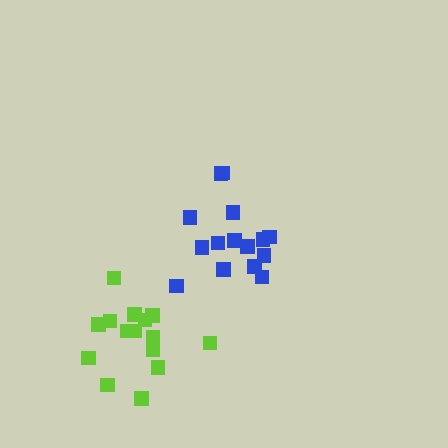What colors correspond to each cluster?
The clusters are colored: blue, lime.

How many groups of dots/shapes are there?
There are 2 groups.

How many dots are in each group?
Group 1: 15 dots, Group 2: 15 dots (30 total).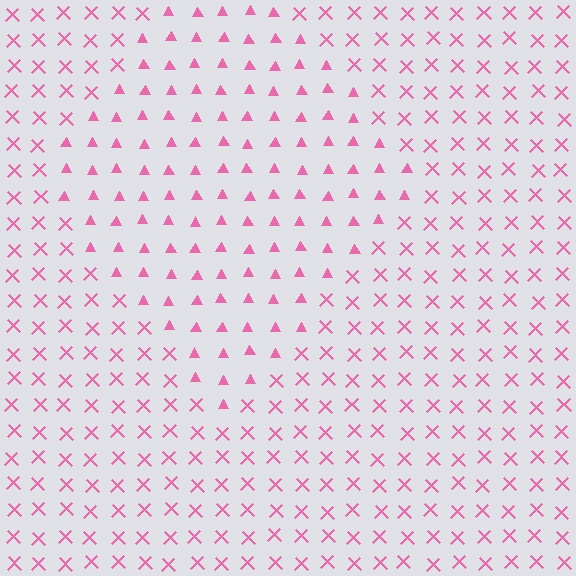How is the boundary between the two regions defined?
The boundary is defined by a change in element shape: triangles inside vs. X marks outside. All elements share the same color and spacing.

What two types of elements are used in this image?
The image uses triangles inside the diamond region and X marks outside it.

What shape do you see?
I see a diamond.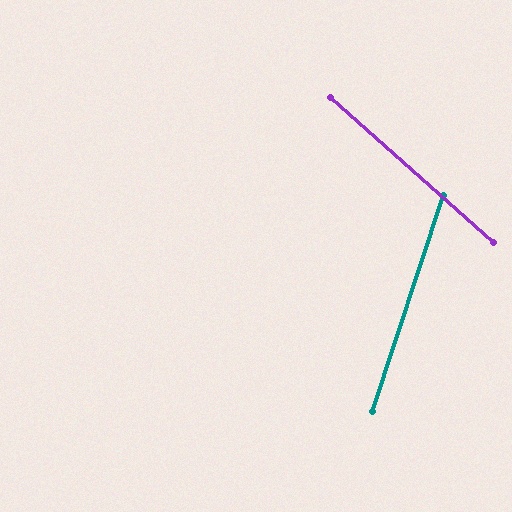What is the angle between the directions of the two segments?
Approximately 67 degrees.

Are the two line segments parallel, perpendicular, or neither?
Neither parallel nor perpendicular — they differ by about 67°.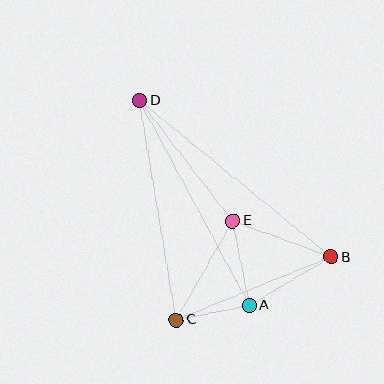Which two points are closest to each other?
Points A and C are closest to each other.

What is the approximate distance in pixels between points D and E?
The distance between D and E is approximately 152 pixels.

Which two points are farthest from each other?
Points B and D are farthest from each other.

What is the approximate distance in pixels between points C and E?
The distance between C and E is approximately 114 pixels.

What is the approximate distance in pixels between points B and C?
The distance between B and C is approximately 167 pixels.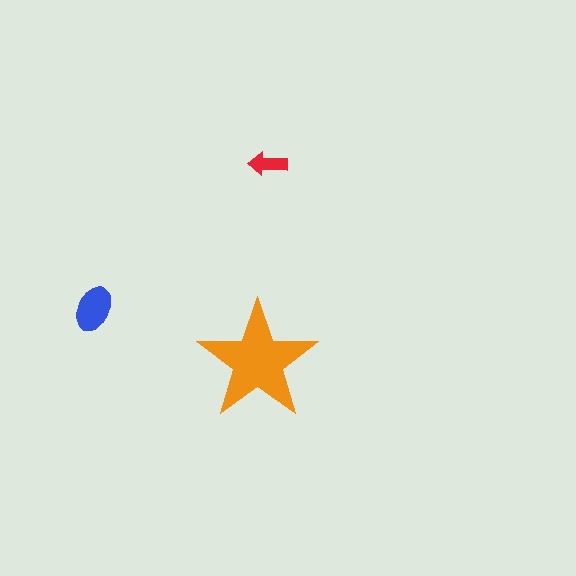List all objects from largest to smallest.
The orange star, the blue ellipse, the red arrow.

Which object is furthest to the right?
The red arrow is rightmost.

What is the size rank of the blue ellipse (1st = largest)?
2nd.